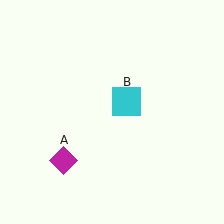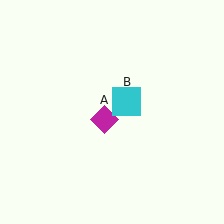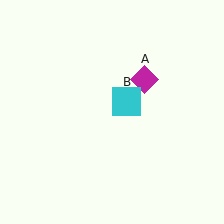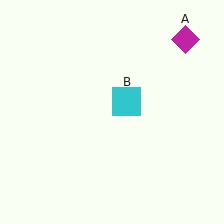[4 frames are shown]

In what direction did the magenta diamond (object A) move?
The magenta diamond (object A) moved up and to the right.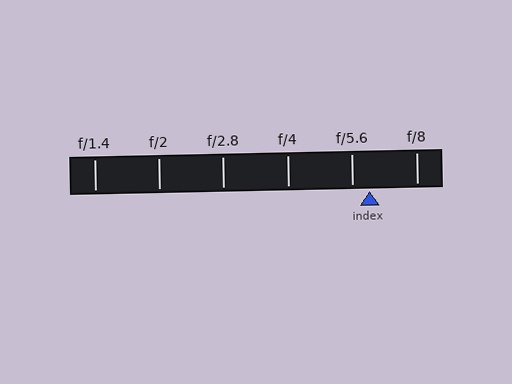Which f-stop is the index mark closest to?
The index mark is closest to f/5.6.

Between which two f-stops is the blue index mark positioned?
The index mark is between f/5.6 and f/8.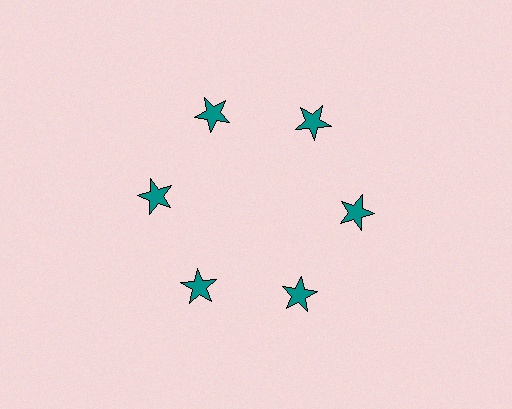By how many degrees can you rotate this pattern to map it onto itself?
The pattern maps onto itself every 60 degrees of rotation.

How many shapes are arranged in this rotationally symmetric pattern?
There are 6 shapes, arranged in 6 groups of 1.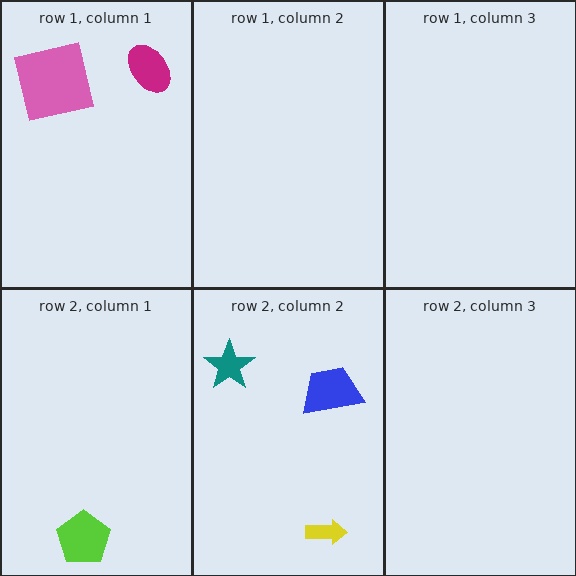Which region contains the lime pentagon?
The row 2, column 1 region.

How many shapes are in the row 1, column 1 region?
2.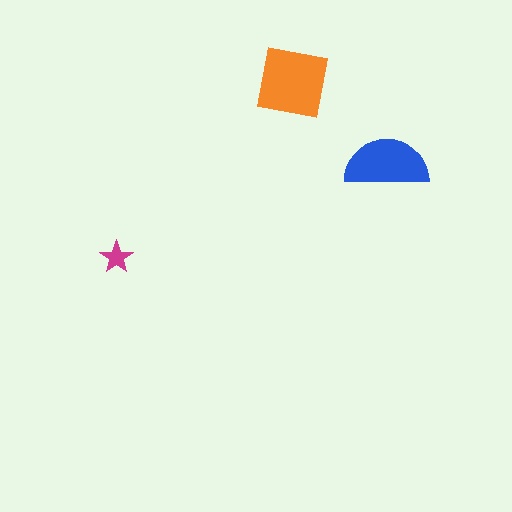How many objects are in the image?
There are 3 objects in the image.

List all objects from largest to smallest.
The orange square, the blue semicircle, the magenta star.